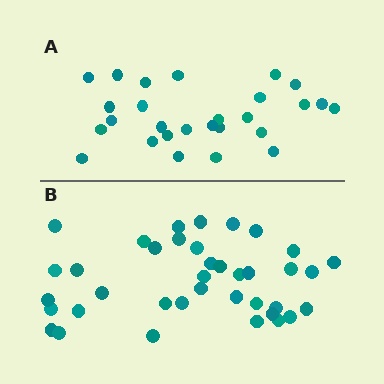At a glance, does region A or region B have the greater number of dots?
Region B (the bottom region) has more dots.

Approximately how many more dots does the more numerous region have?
Region B has roughly 12 or so more dots than region A.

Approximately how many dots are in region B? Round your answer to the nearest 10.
About 40 dots. (The exact count is 38, which rounds to 40.)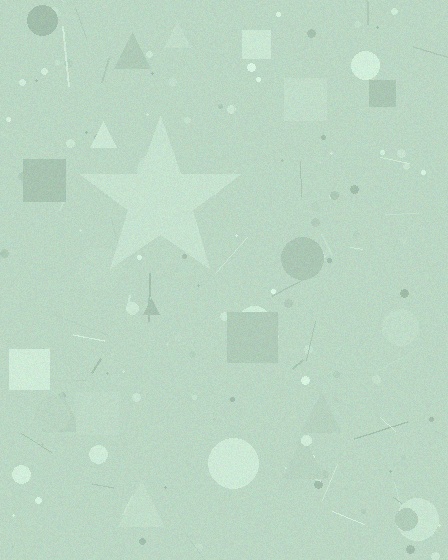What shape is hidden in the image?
A star is hidden in the image.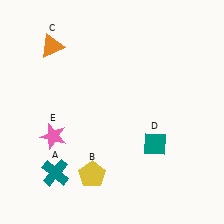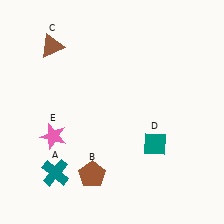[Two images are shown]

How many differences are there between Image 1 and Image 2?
There are 2 differences between the two images.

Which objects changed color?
B changed from yellow to brown. C changed from orange to brown.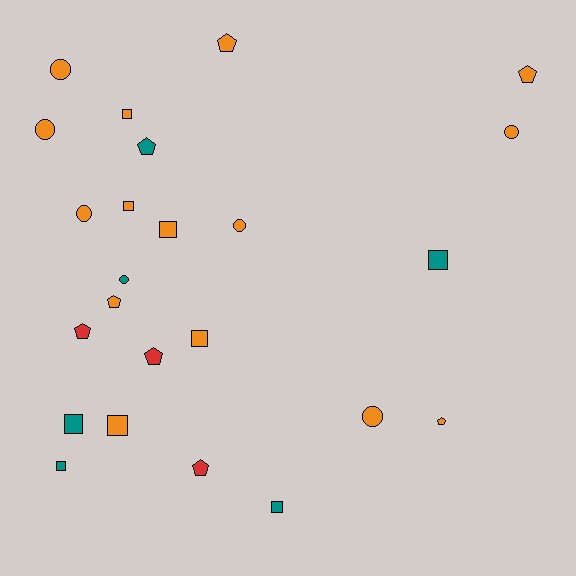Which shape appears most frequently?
Square, with 9 objects.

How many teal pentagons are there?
There is 1 teal pentagon.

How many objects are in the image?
There are 24 objects.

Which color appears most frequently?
Orange, with 15 objects.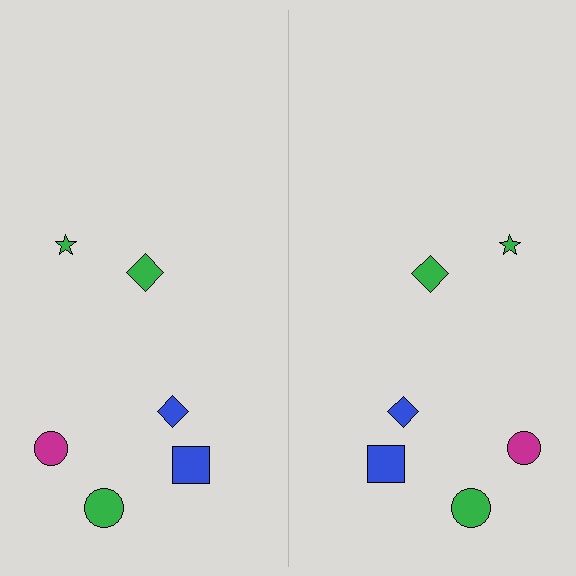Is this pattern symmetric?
Yes, this pattern has bilateral (reflection) symmetry.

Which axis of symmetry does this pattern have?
The pattern has a vertical axis of symmetry running through the center of the image.